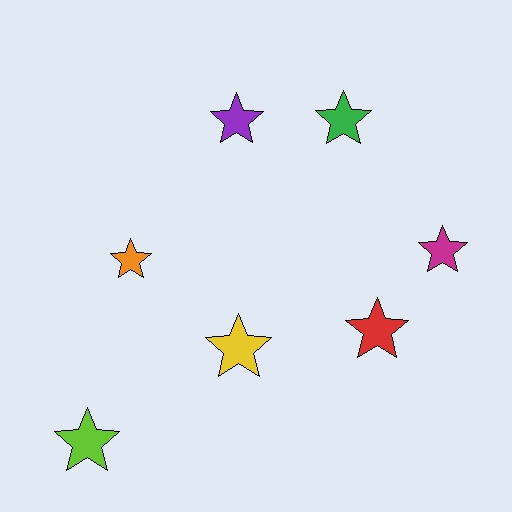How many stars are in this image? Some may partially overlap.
There are 7 stars.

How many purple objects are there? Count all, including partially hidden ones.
There is 1 purple object.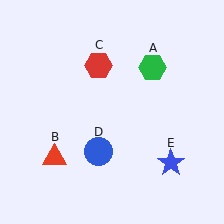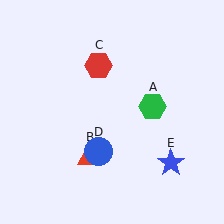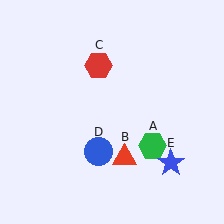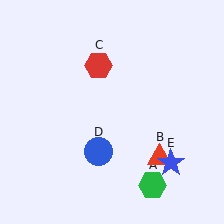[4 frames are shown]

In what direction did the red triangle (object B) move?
The red triangle (object B) moved right.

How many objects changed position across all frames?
2 objects changed position: green hexagon (object A), red triangle (object B).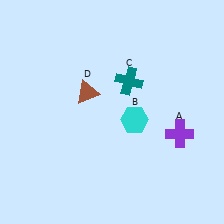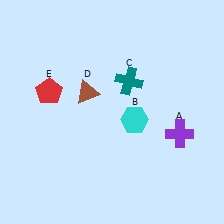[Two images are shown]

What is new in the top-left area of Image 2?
A red pentagon (E) was added in the top-left area of Image 2.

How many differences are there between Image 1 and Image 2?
There is 1 difference between the two images.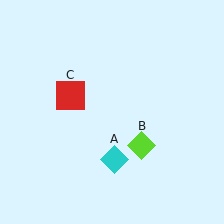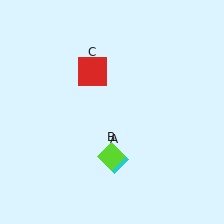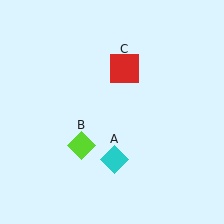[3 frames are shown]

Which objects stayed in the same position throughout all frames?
Cyan diamond (object A) remained stationary.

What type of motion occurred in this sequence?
The lime diamond (object B), red square (object C) rotated clockwise around the center of the scene.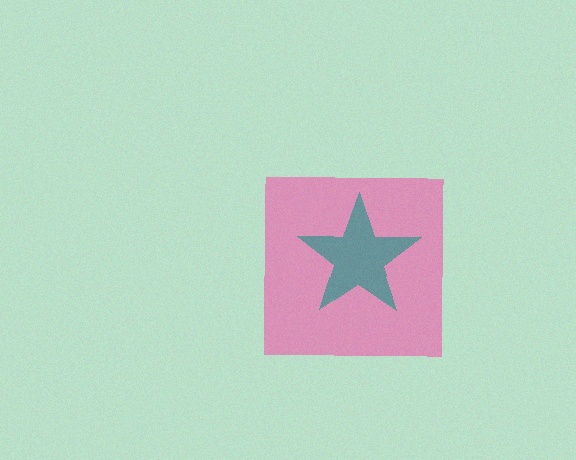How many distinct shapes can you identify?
There are 2 distinct shapes: a pink square, a teal star.